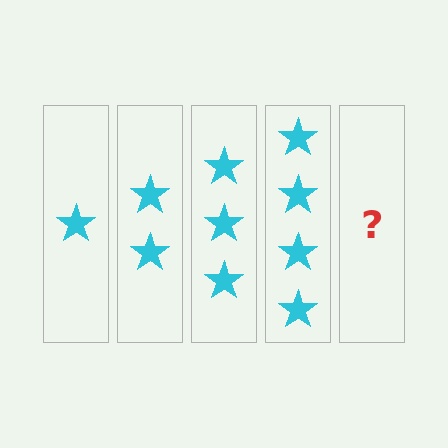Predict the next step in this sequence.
The next step is 5 stars.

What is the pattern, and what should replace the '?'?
The pattern is that each step adds one more star. The '?' should be 5 stars.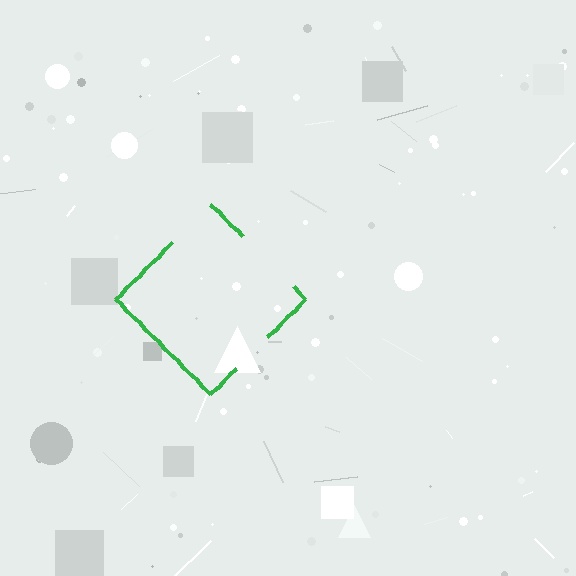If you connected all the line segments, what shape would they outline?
They would outline a diamond.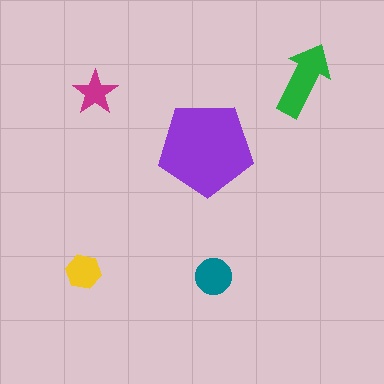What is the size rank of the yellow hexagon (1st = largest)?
4th.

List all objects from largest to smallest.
The purple pentagon, the green arrow, the teal circle, the yellow hexagon, the magenta star.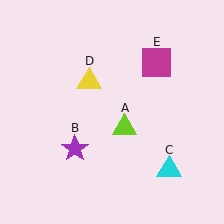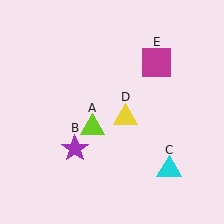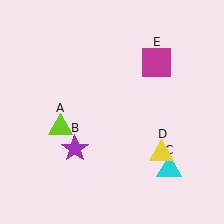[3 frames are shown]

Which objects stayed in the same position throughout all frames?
Purple star (object B) and cyan triangle (object C) and magenta square (object E) remained stationary.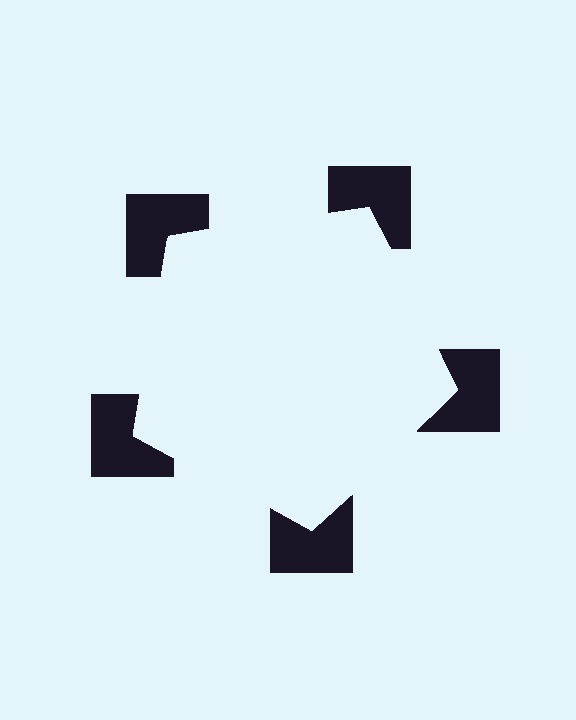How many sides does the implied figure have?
5 sides.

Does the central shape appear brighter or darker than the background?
It typically appears slightly brighter than the background, even though no actual brightness change is drawn.